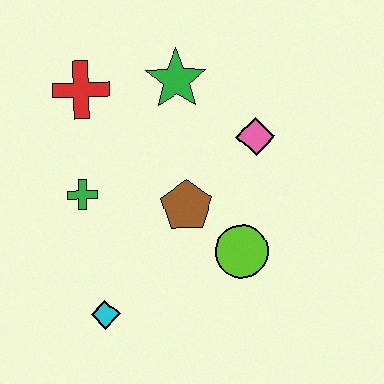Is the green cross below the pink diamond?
Yes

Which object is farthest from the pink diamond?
The cyan diamond is farthest from the pink diamond.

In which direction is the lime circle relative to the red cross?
The lime circle is below the red cross.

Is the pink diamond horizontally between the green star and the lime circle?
No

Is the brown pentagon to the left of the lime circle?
Yes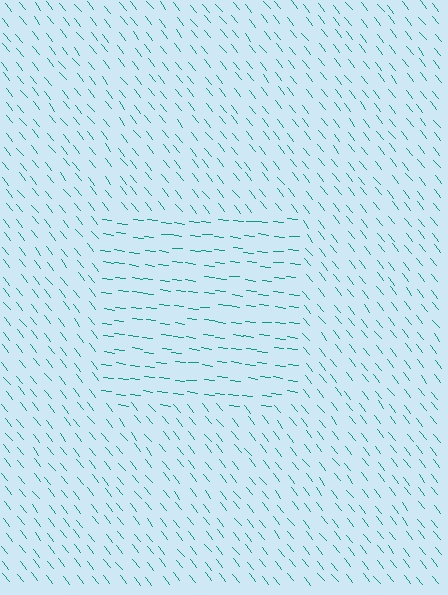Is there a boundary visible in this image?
Yes, there is a texture boundary formed by a change in line orientation.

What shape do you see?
I see a rectangle.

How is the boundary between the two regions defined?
The boundary is defined purely by a change in line orientation (approximately 45 degrees difference). All lines are the same color and thickness.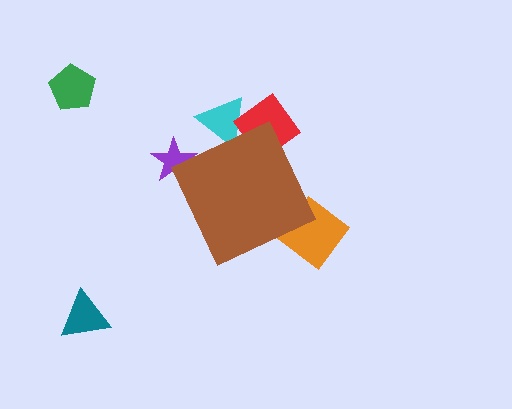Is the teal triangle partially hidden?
No, the teal triangle is fully visible.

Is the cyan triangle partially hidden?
Yes, the cyan triangle is partially hidden behind the brown diamond.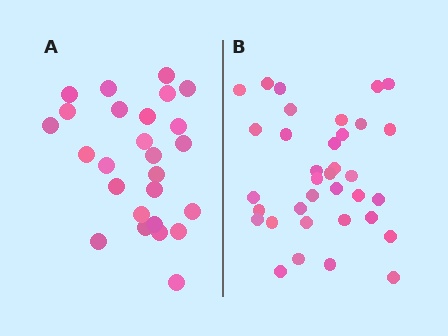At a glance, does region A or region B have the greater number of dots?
Region B (the right region) has more dots.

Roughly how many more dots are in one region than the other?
Region B has roughly 8 or so more dots than region A.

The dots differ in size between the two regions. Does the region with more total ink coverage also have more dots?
No. Region A has more total ink coverage because its dots are larger, but region B actually contains more individual dots. Total area can be misleading — the number of items is what matters here.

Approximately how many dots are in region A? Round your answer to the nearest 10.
About 30 dots. (The exact count is 26, which rounds to 30.)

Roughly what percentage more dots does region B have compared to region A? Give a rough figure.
About 35% more.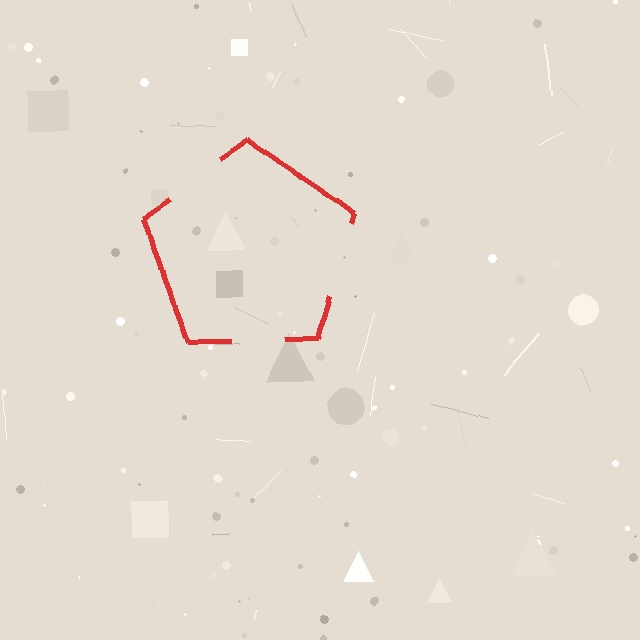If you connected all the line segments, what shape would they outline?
They would outline a pentagon.